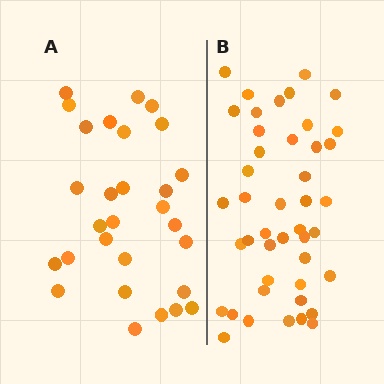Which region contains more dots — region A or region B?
Region B (the right region) has more dots.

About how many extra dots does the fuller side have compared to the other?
Region B has approximately 15 more dots than region A.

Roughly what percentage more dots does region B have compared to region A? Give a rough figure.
About 50% more.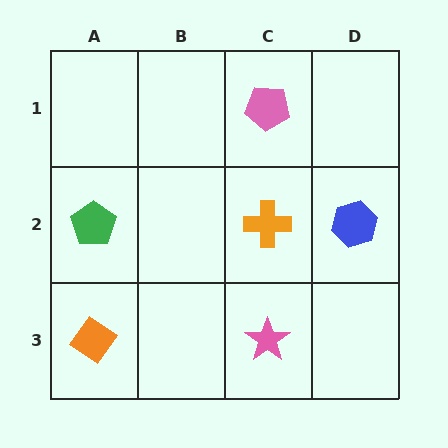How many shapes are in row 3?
2 shapes.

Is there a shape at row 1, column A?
No, that cell is empty.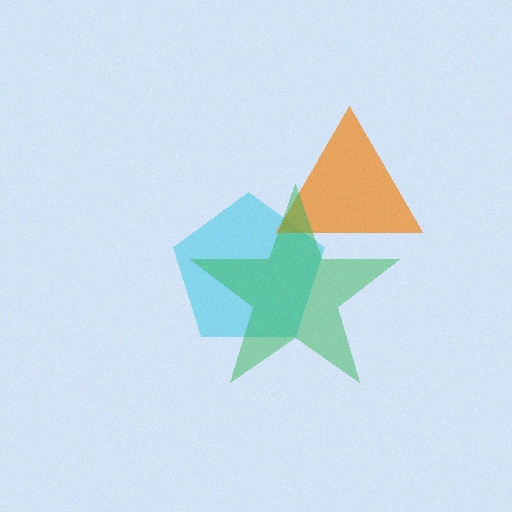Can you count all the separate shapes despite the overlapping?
Yes, there are 3 separate shapes.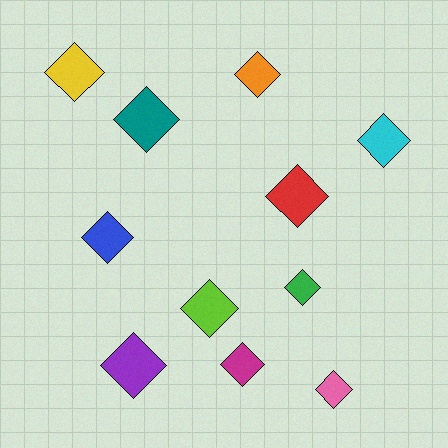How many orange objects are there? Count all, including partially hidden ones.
There is 1 orange object.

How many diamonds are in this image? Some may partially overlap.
There are 11 diamonds.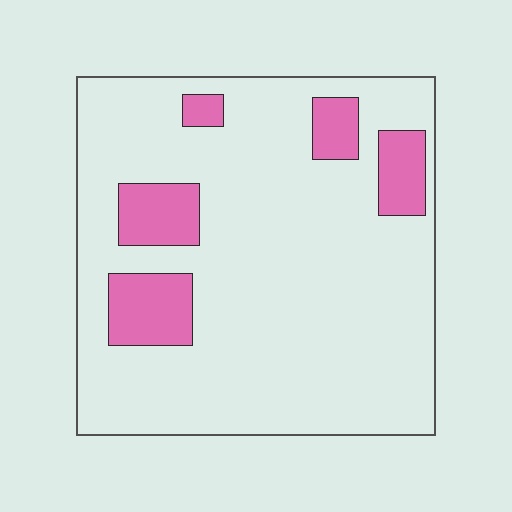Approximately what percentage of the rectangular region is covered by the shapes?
Approximately 15%.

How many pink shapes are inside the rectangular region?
5.